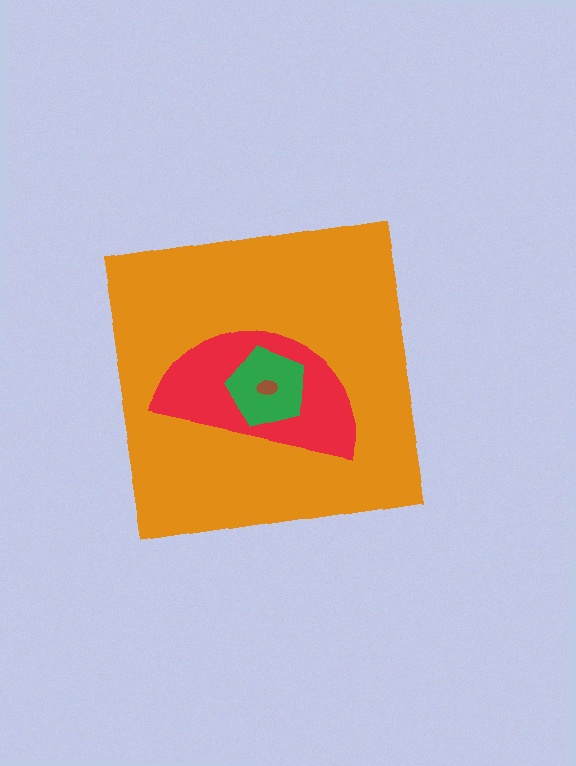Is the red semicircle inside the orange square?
Yes.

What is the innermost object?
The brown ellipse.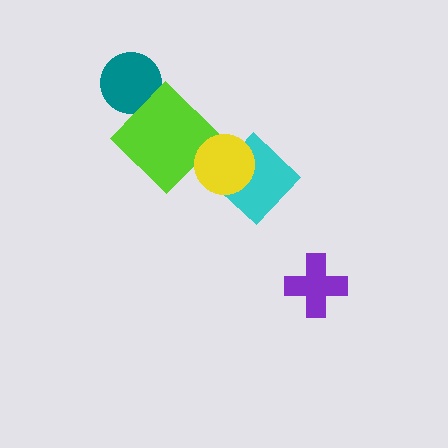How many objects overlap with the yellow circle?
1 object overlaps with the yellow circle.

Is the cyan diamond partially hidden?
Yes, it is partially covered by another shape.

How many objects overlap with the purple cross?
0 objects overlap with the purple cross.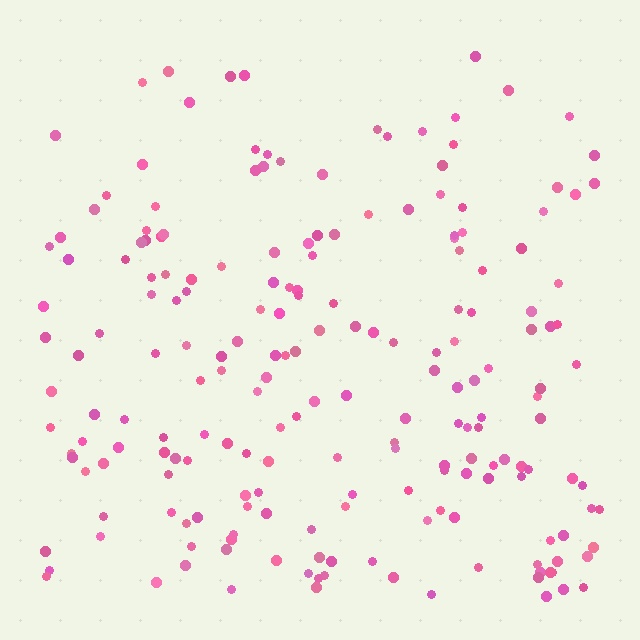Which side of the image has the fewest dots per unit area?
The top.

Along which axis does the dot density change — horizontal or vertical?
Vertical.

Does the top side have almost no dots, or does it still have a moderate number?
Still a moderate number, just noticeably fewer than the bottom.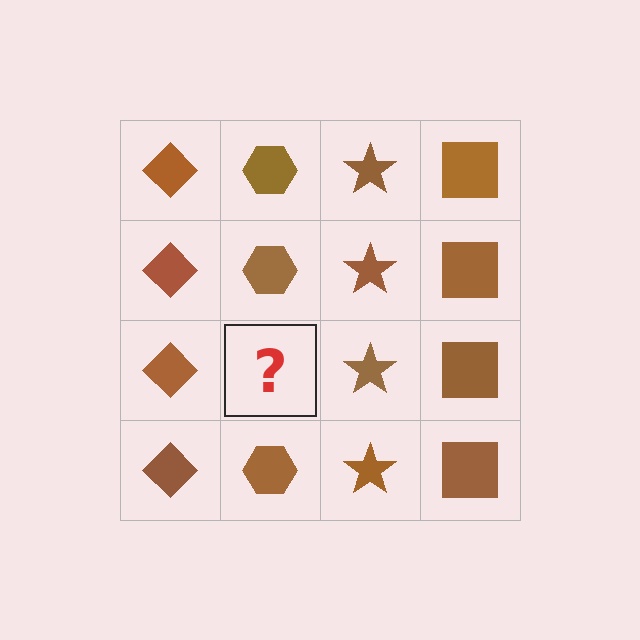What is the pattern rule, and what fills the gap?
The rule is that each column has a consistent shape. The gap should be filled with a brown hexagon.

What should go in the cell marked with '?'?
The missing cell should contain a brown hexagon.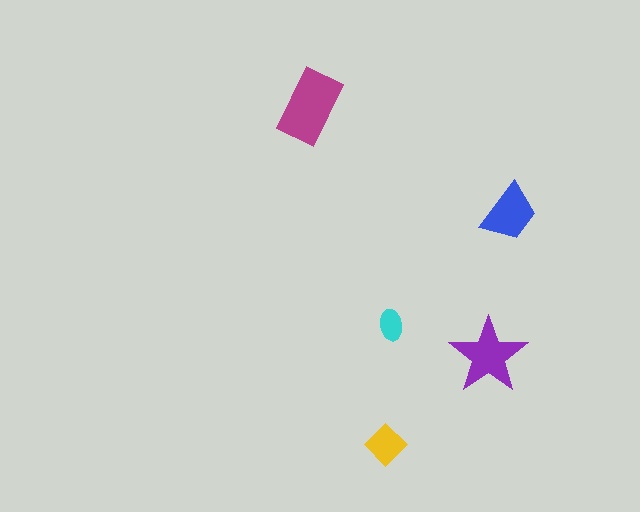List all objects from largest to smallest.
The magenta rectangle, the purple star, the blue trapezoid, the yellow diamond, the cyan ellipse.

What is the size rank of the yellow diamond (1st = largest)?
4th.